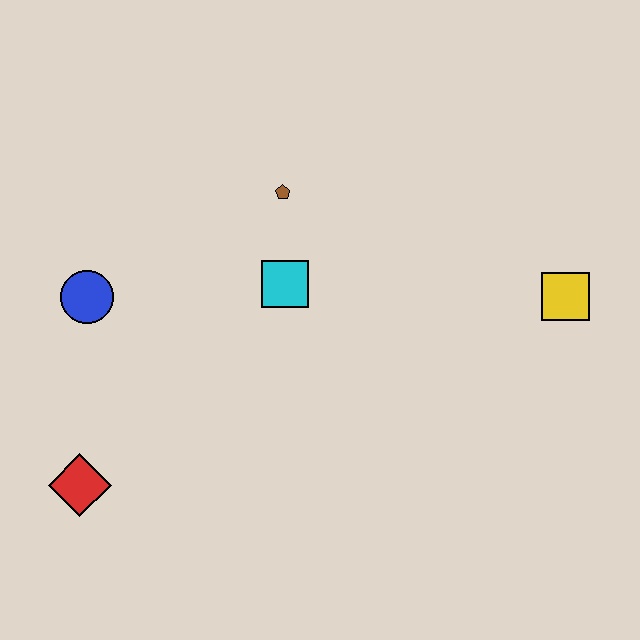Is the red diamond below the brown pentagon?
Yes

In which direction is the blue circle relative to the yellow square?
The blue circle is to the left of the yellow square.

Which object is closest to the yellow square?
The cyan square is closest to the yellow square.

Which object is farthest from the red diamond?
The yellow square is farthest from the red diamond.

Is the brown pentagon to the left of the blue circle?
No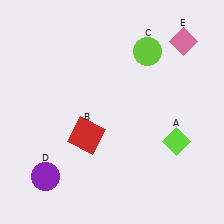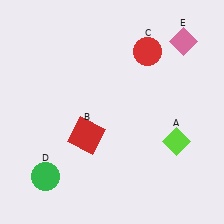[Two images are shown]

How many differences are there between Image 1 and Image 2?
There are 2 differences between the two images.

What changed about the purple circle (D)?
In Image 1, D is purple. In Image 2, it changed to green.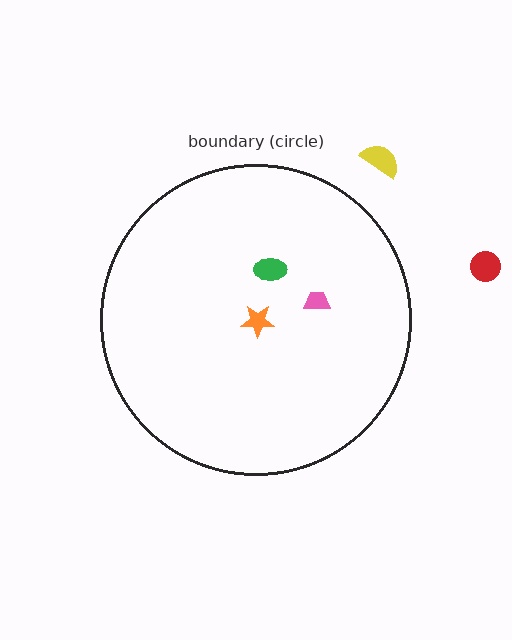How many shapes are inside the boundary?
3 inside, 2 outside.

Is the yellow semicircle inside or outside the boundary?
Outside.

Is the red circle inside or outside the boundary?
Outside.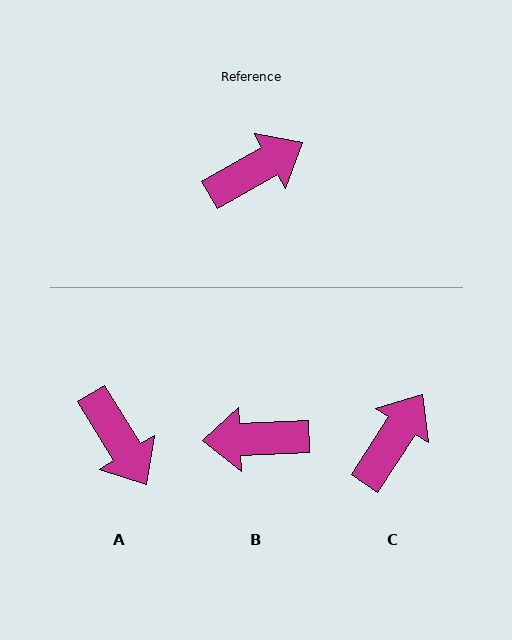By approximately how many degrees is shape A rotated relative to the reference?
Approximately 88 degrees clockwise.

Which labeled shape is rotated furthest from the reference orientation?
B, about 153 degrees away.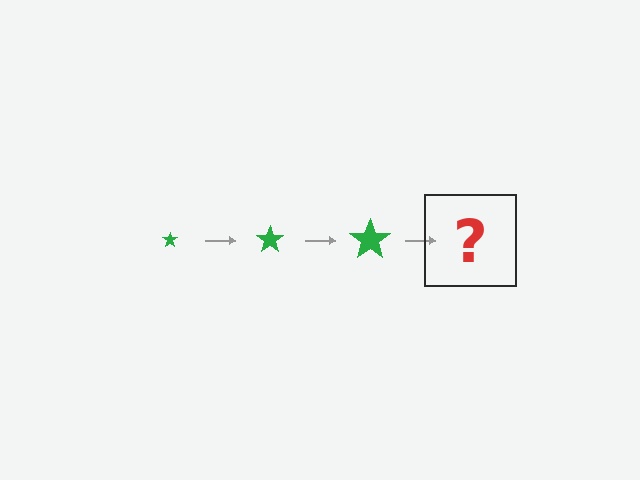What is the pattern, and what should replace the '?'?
The pattern is that the star gets progressively larger each step. The '?' should be a green star, larger than the previous one.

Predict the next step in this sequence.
The next step is a green star, larger than the previous one.